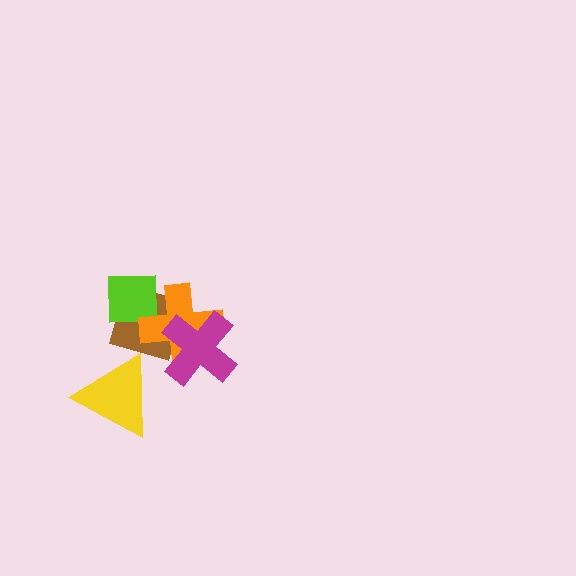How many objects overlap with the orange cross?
3 objects overlap with the orange cross.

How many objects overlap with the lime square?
2 objects overlap with the lime square.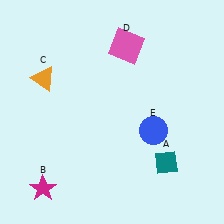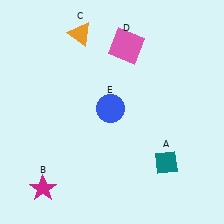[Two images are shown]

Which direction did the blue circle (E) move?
The blue circle (E) moved left.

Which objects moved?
The objects that moved are: the orange triangle (C), the blue circle (E).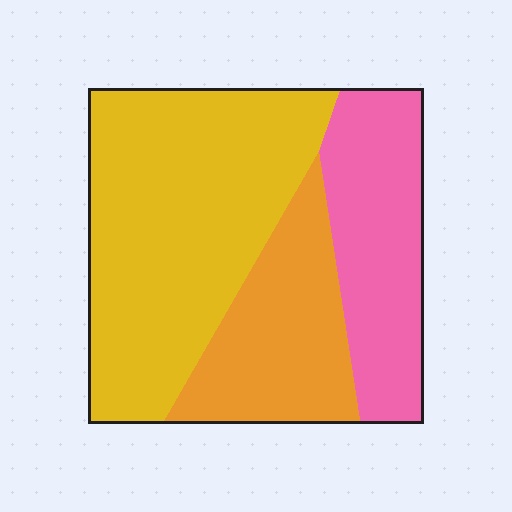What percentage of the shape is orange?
Orange takes up about one quarter (1/4) of the shape.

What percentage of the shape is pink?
Pink takes up about one quarter (1/4) of the shape.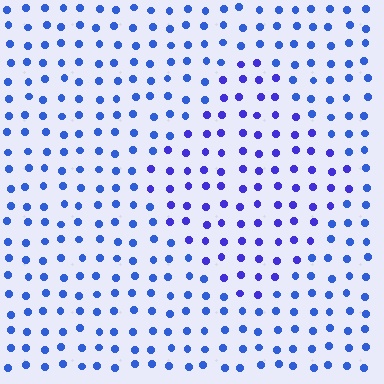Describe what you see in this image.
The image is filled with small blue elements in a uniform arrangement. A diamond-shaped region is visible where the elements are tinted to a slightly different hue, forming a subtle color boundary.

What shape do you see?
I see a diamond.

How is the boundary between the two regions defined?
The boundary is defined purely by a slight shift in hue (about 24 degrees). Spacing, size, and orientation are identical on both sides.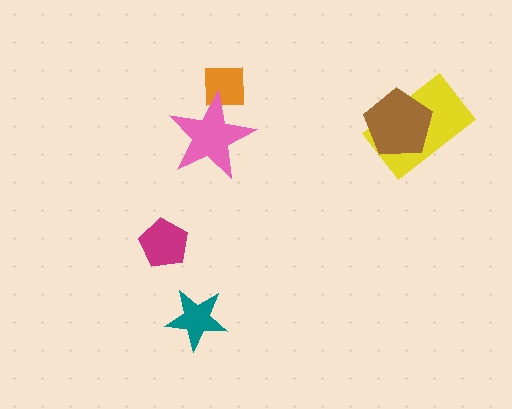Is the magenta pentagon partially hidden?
No, no other shape covers it.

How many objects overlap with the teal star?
0 objects overlap with the teal star.